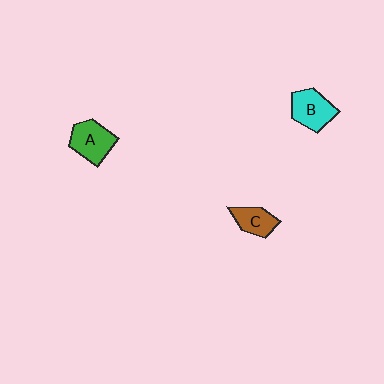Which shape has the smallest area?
Shape C (brown).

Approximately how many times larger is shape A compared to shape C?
Approximately 1.4 times.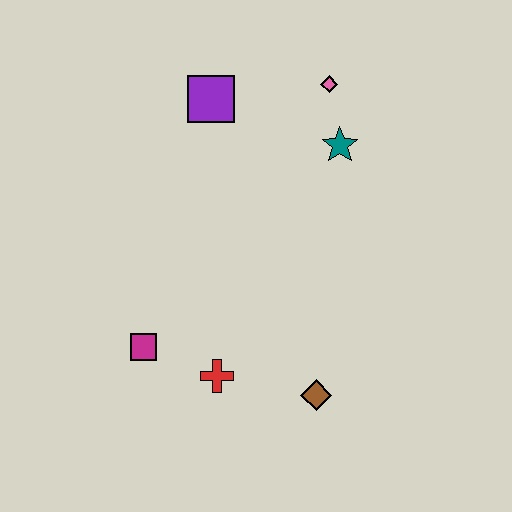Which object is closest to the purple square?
The pink diamond is closest to the purple square.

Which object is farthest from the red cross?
The pink diamond is farthest from the red cross.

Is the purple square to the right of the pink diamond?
No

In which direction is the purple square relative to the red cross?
The purple square is above the red cross.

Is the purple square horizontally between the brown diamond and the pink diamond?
No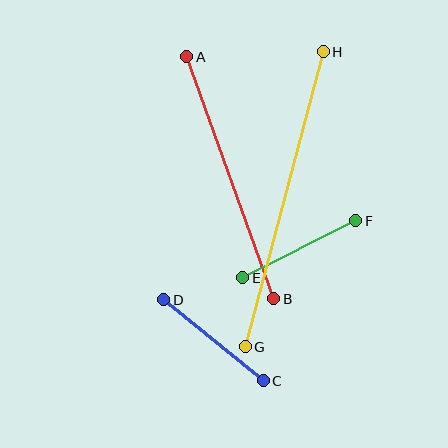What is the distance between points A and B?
The distance is approximately 257 pixels.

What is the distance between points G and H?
The distance is approximately 305 pixels.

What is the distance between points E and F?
The distance is approximately 127 pixels.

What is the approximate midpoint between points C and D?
The midpoint is at approximately (214, 340) pixels.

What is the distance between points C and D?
The distance is approximately 128 pixels.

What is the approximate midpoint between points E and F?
The midpoint is at approximately (299, 249) pixels.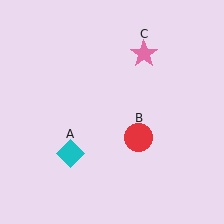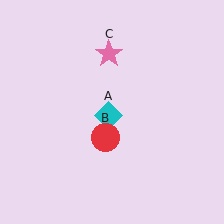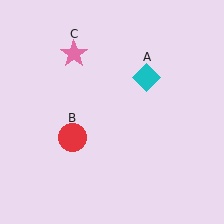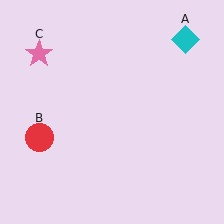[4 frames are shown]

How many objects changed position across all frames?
3 objects changed position: cyan diamond (object A), red circle (object B), pink star (object C).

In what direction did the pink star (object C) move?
The pink star (object C) moved left.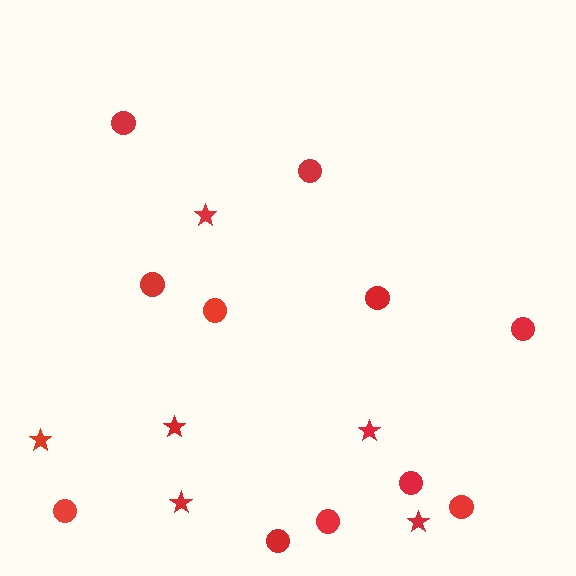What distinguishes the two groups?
There are 2 groups: one group of stars (6) and one group of circles (11).